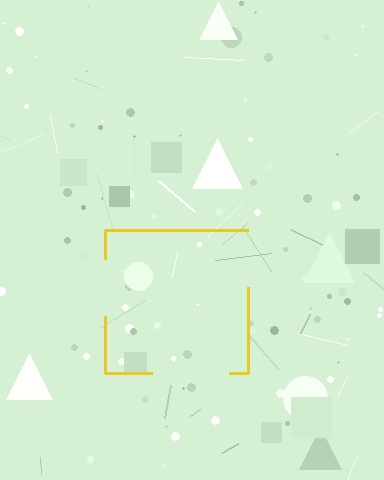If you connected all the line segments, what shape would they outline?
They would outline a square.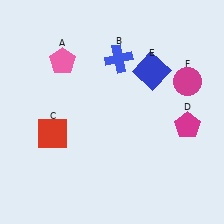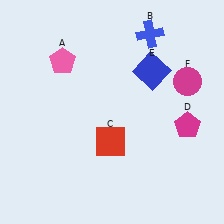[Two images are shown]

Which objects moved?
The objects that moved are: the blue cross (B), the red square (C).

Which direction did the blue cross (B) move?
The blue cross (B) moved right.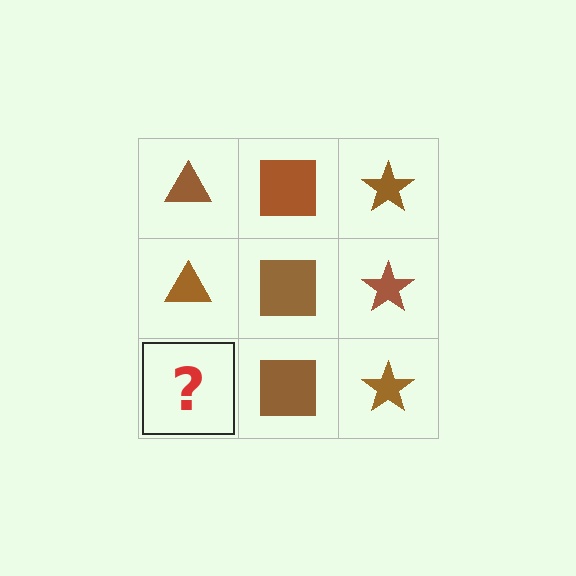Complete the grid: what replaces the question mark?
The question mark should be replaced with a brown triangle.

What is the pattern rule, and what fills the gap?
The rule is that each column has a consistent shape. The gap should be filled with a brown triangle.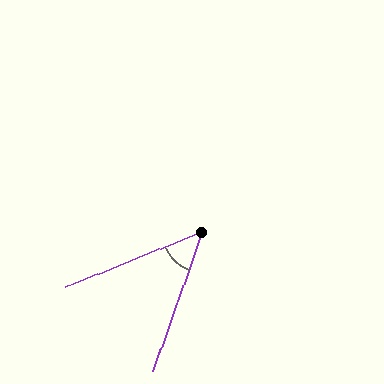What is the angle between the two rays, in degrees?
Approximately 48 degrees.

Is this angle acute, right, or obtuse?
It is acute.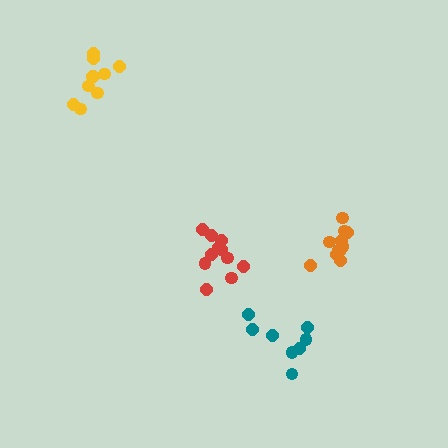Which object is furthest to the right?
The orange cluster is rightmost.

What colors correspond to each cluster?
The clusters are colored: red, teal, yellow, orange.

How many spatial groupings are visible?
There are 4 spatial groupings.